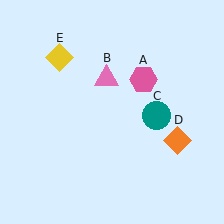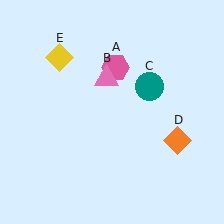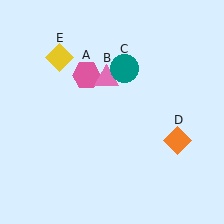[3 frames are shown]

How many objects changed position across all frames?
2 objects changed position: pink hexagon (object A), teal circle (object C).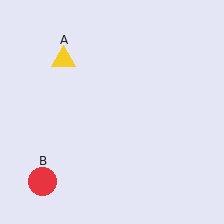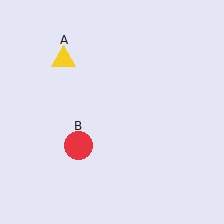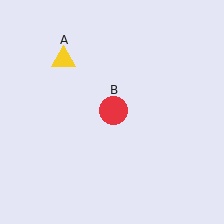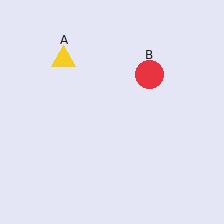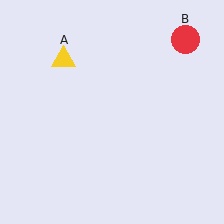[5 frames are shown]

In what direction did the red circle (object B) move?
The red circle (object B) moved up and to the right.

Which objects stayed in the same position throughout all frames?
Yellow triangle (object A) remained stationary.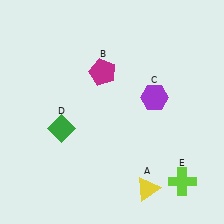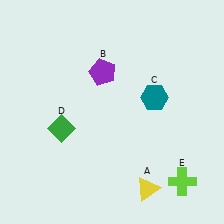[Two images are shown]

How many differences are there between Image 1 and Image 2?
There are 2 differences between the two images.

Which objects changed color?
B changed from magenta to purple. C changed from purple to teal.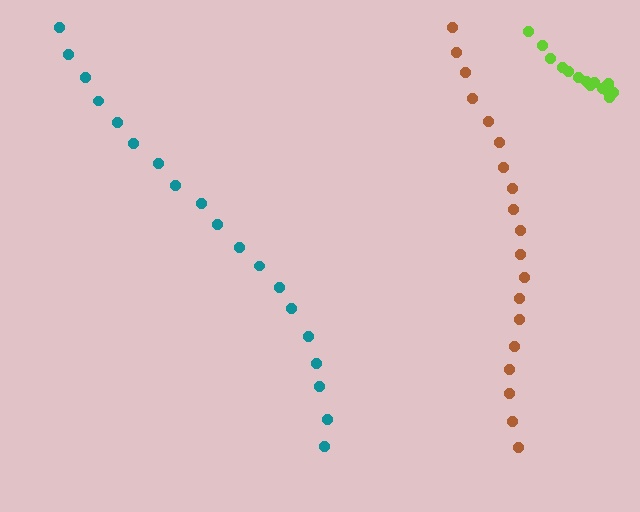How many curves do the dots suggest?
There are 3 distinct paths.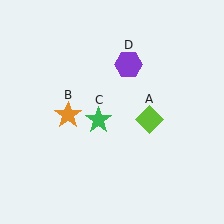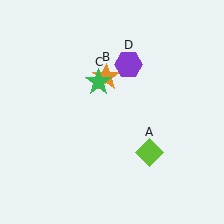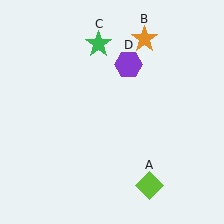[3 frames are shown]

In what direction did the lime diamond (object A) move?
The lime diamond (object A) moved down.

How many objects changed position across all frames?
3 objects changed position: lime diamond (object A), orange star (object B), green star (object C).